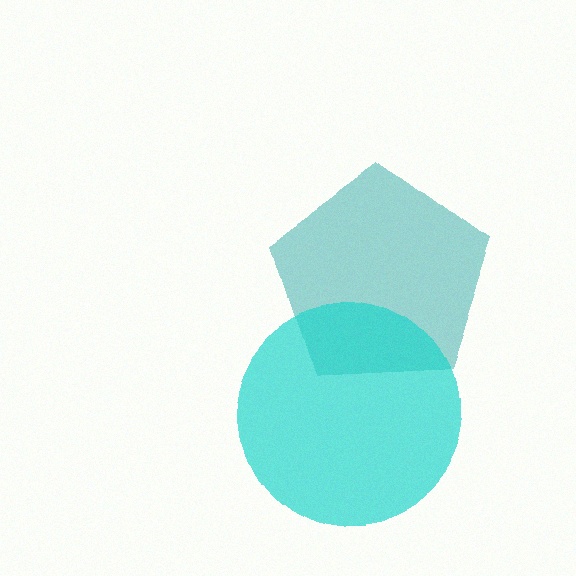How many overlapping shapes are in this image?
There are 2 overlapping shapes in the image.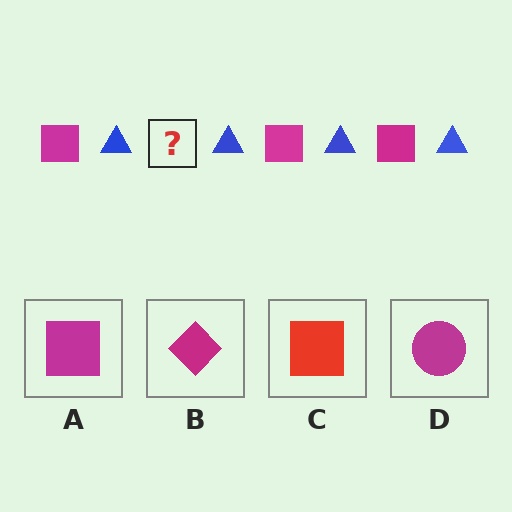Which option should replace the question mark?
Option A.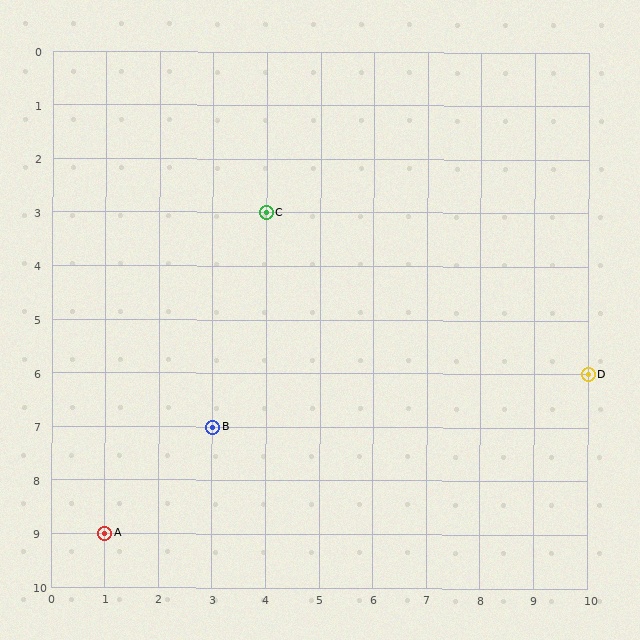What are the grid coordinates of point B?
Point B is at grid coordinates (3, 7).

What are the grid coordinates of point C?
Point C is at grid coordinates (4, 3).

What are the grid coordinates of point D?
Point D is at grid coordinates (10, 6).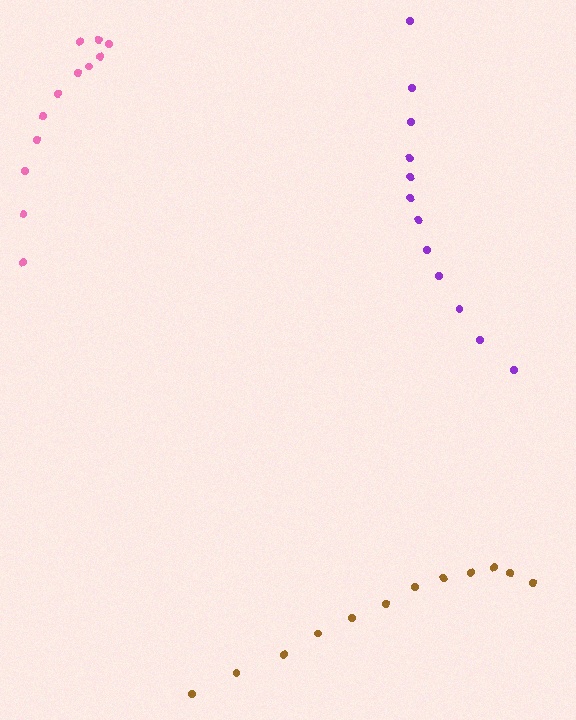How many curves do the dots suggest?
There are 3 distinct paths.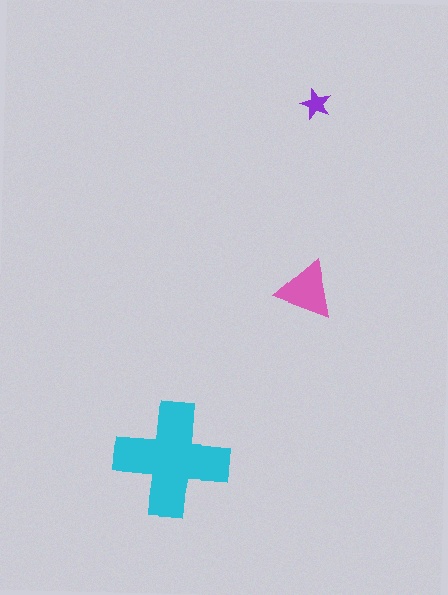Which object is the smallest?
The purple star.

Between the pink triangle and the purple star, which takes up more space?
The pink triangle.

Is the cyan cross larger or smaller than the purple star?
Larger.